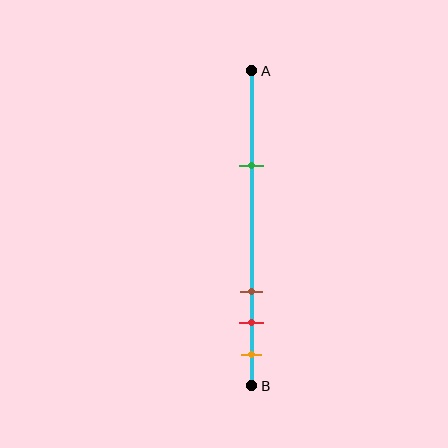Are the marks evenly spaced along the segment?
No, the marks are not evenly spaced.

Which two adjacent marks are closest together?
The red and orange marks are the closest adjacent pair.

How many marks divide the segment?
There are 4 marks dividing the segment.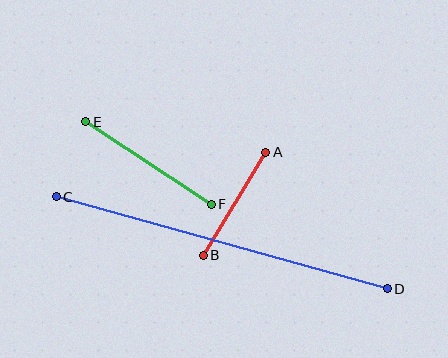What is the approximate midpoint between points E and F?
The midpoint is at approximately (149, 163) pixels.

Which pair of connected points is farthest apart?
Points C and D are farthest apart.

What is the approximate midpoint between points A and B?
The midpoint is at approximately (235, 204) pixels.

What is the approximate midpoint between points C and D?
The midpoint is at approximately (222, 243) pixels.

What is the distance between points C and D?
The distance is approximately 344 pixels.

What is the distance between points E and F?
The distance is approximately 150 pixels.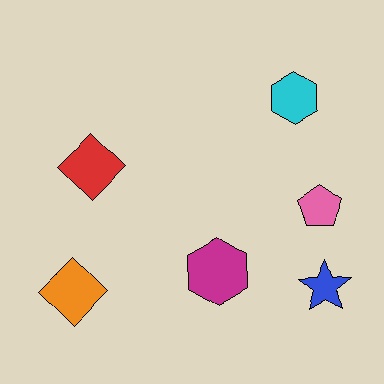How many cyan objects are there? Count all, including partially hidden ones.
There is 1 cyan object.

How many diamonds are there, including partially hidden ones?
There are 2 diamonds.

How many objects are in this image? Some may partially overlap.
There are 6 objects.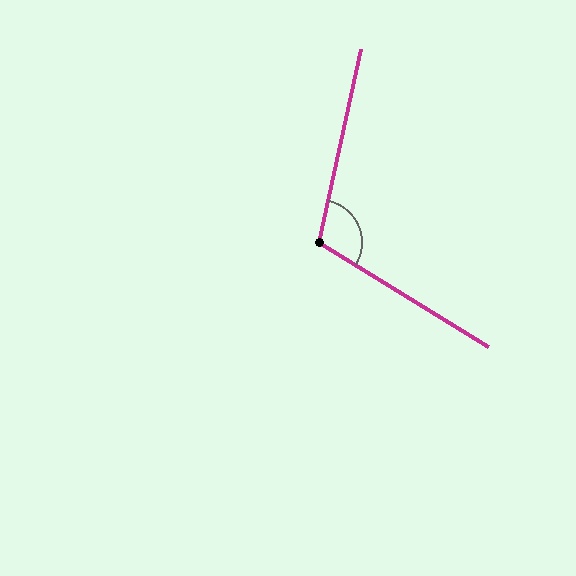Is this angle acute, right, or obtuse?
It is obtuse.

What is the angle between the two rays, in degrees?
Approximately 109 degrees.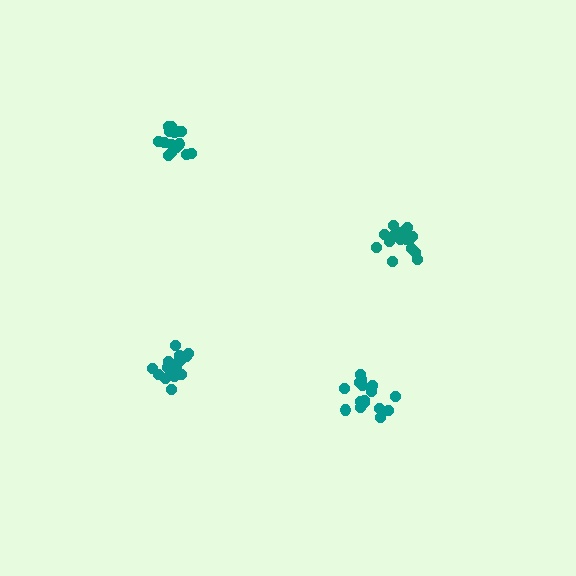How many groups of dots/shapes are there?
There are 4 groups.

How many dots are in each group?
Group 1: 19 dots, Group 2: 18 dots, Group 3: 16 dots, Group 4: 16 dots (69 total).